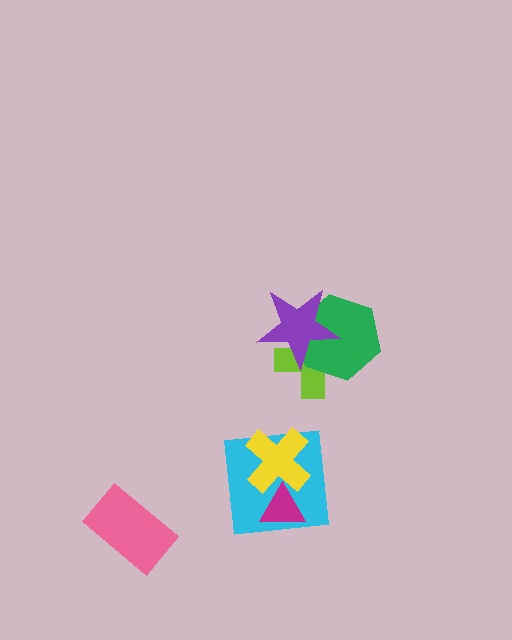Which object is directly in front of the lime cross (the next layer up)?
The green hexagon is directly in front of the lime cross.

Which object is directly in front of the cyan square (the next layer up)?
The magenta triangle is directly in front of the cyan square.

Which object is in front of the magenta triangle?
The yellow cross is in front of the magenta triangle.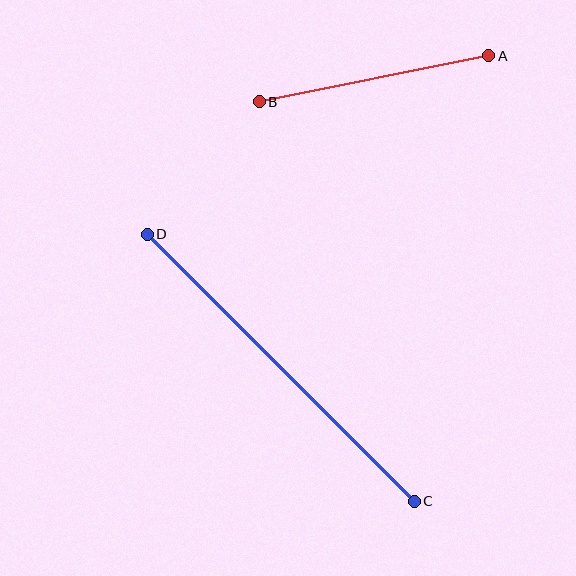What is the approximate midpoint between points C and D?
The midpoint is at approximately (281, 368) pixels.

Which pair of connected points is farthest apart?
Points C and D are farthest apart.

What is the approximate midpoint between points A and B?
The midpoint is at approximately (374, 79) pixels.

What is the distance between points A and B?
The distance is approximately 234 pixels.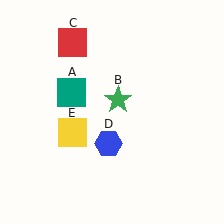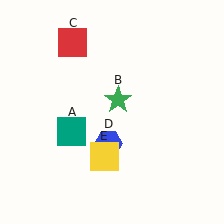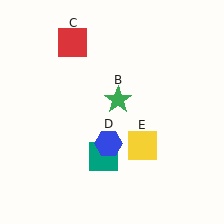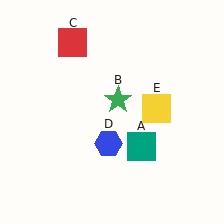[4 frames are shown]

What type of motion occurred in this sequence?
The teal square (object A), yellow square (object E) rotated counterclockwise around the center of the scene.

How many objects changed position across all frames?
2 objects changed position: teal square (object A), yellow square (object E).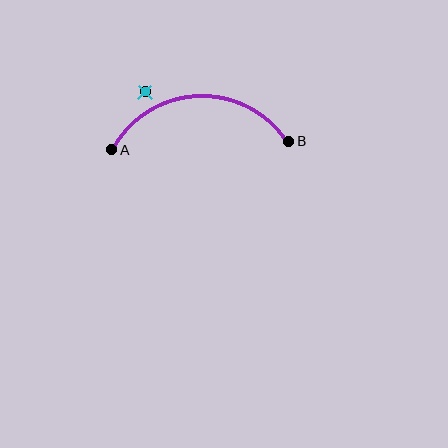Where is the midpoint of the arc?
The arc midpoint is the point on the curve farthest from the straight line joining A and B. It sits above that line.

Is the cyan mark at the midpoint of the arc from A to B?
No — the cyan mark does not lie on the arc at all. It sits slightly outside the curve.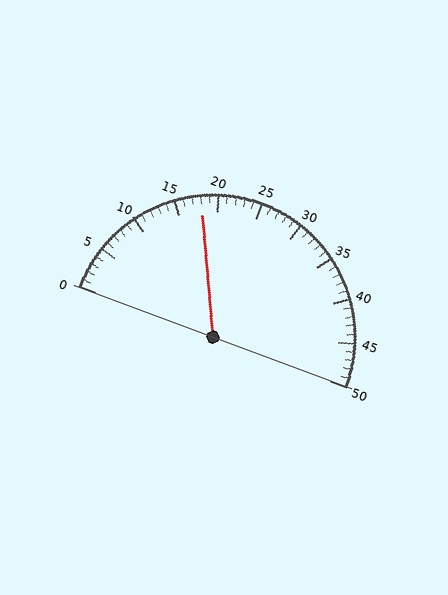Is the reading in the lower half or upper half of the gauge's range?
The reading is in the lower half of the range (0 to 50).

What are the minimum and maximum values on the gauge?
The gauge ranges from 0 to 50.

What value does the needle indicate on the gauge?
The needle indicates approximately 18.